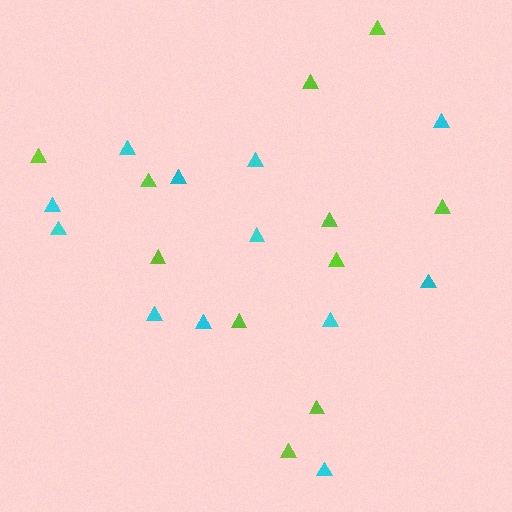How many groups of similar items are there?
There are 2 groups: one group of cyan triangles (12) and one group of lime triangles (11).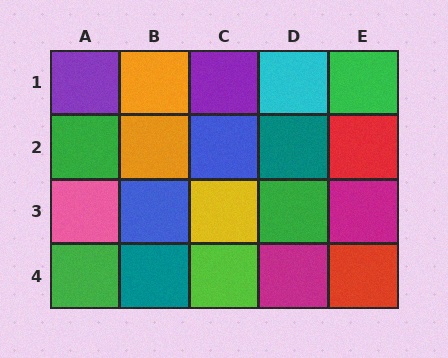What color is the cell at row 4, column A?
Green.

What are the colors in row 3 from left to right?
Pink, blue, yellow, green, magenta.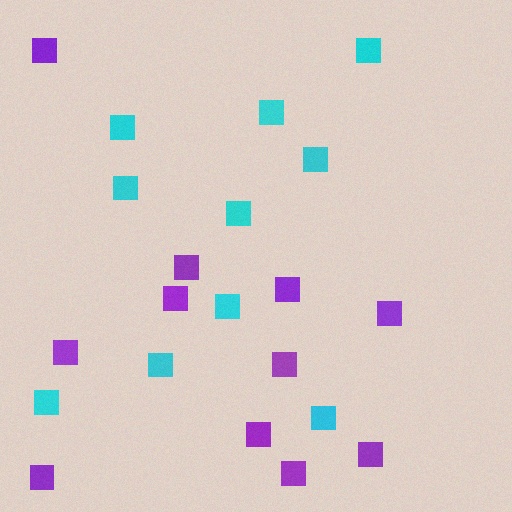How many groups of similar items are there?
There are 2 groups: one group of cyan squares (10) and one group of purple squares (11).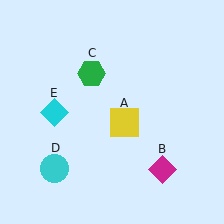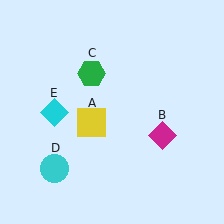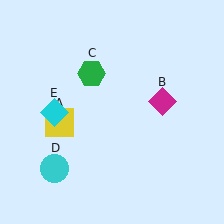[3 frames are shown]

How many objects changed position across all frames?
2 objects changed position: yellow square (object A), magenta diamond (object B).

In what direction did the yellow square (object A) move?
The yellow square (object A) moved left.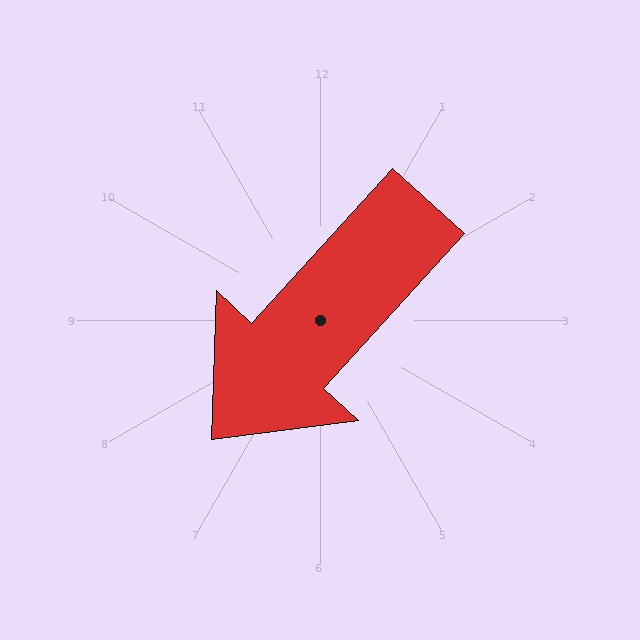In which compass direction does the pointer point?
Southwest.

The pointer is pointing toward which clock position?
Roughly 7 o'clock.